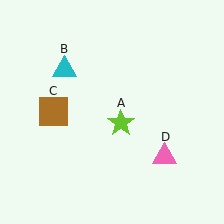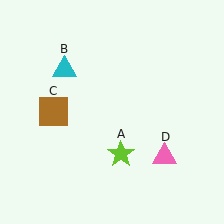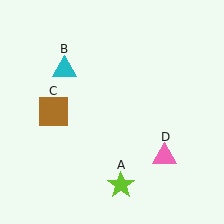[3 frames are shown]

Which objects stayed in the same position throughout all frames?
Cyan triangle (object B) and brown square (object C) and pink triangle (object D) remained stationary.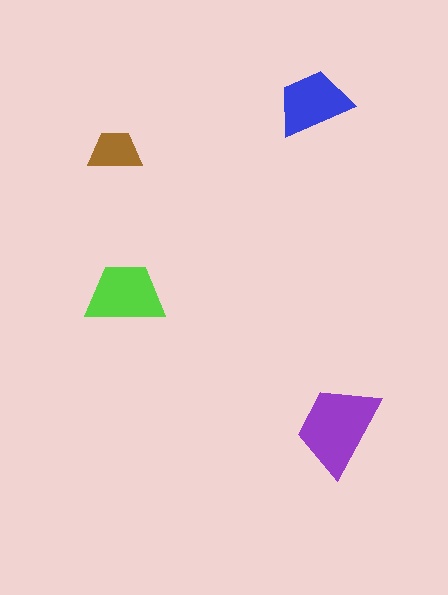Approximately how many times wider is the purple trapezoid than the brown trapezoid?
About 1.5 times wider.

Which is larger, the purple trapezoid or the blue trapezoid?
The purple one.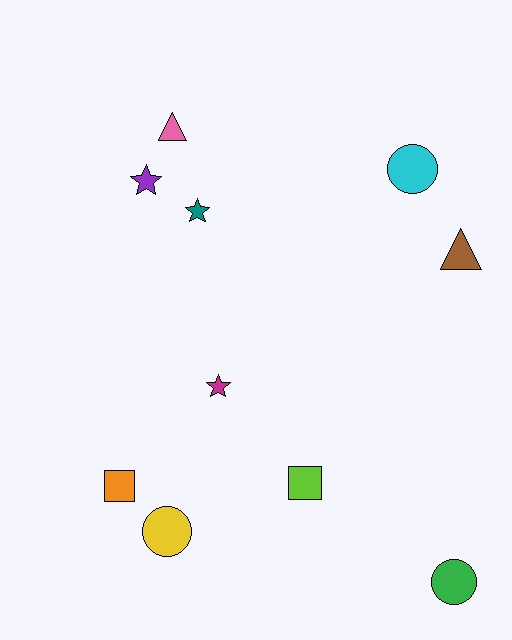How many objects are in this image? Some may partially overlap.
There are 10 objects.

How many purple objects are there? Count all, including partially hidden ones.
There is 1 purple object.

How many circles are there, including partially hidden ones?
There are 3 circles.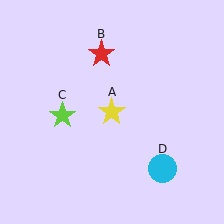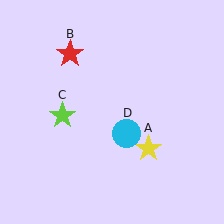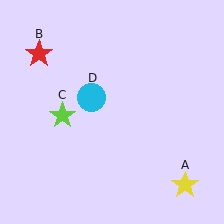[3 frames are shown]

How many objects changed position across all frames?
3 objects changed position: yellow star (object A), red star (object B), cyan circle (object D).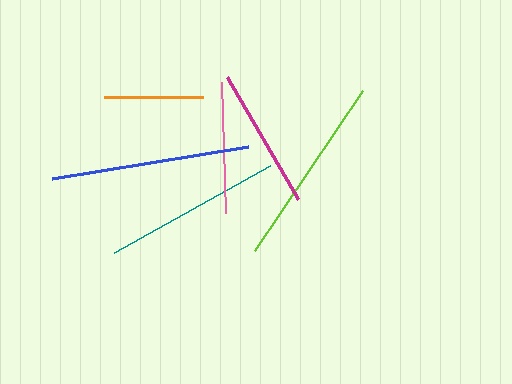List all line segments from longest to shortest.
From longest to shortest: blue, lime, teal, magenta, pink, orange.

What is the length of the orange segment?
The orange segment is approximately 98 pixels long.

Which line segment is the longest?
The blue line is the longest at approximately 198 pixels.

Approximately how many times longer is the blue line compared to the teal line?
The blue line is approximately 1.1 times the length of the teal line.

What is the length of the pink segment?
The pink segment is approximately 132 pixels long.